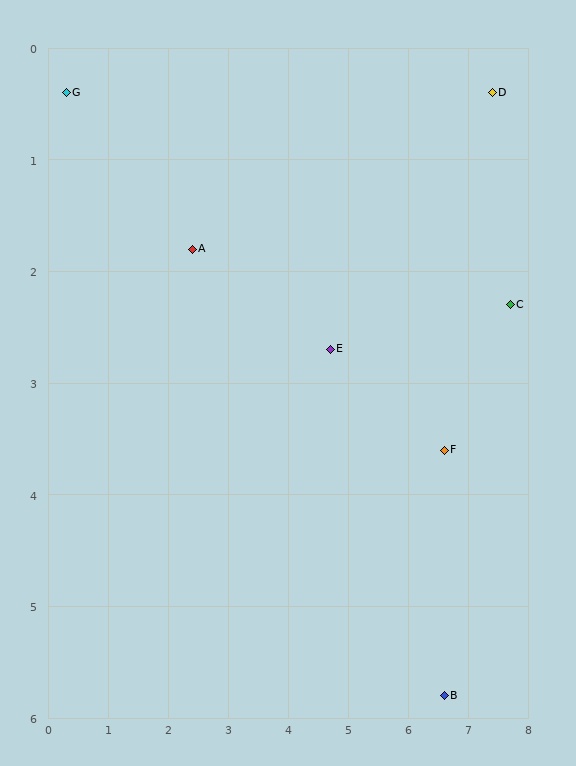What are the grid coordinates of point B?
Point B is at approximately (6.6, 5.8).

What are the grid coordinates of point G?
Point G is at approximately (0.3, 0.4).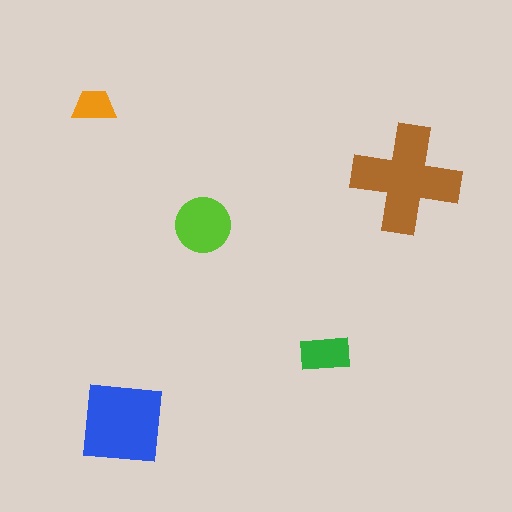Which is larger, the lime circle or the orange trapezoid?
The lime circle.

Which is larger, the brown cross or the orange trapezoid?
The brown cross.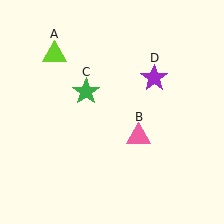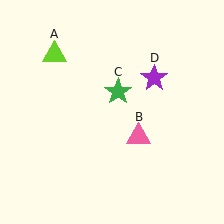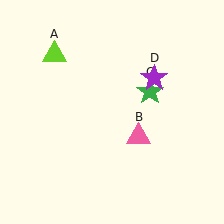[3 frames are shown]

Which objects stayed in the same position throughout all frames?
Lime triangle (object A) and pink triangle (object B) and purple star (object D) remained stationary.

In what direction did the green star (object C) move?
The green star (object C) moved right.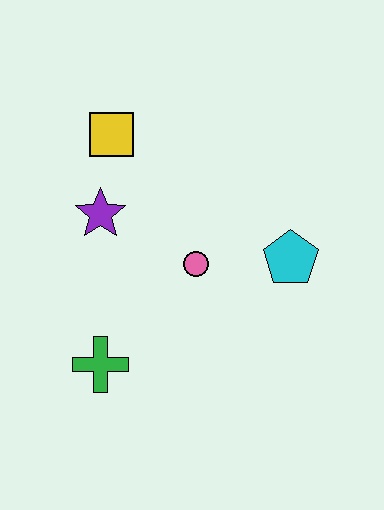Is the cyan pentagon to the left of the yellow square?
No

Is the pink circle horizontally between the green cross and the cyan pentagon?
Yes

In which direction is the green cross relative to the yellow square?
The green cross is below the yellow square.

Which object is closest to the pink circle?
The cyan pentagon is closest to the pink circle.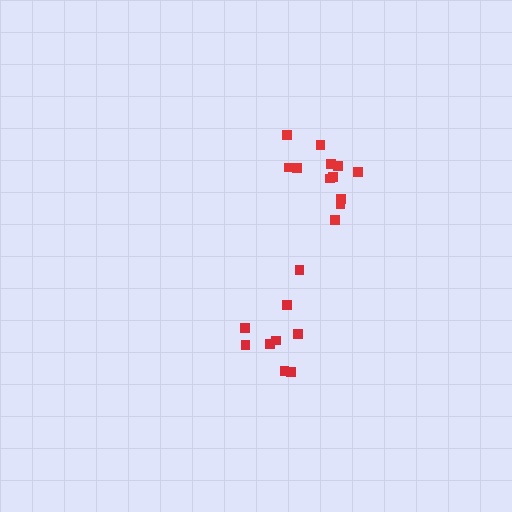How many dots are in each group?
Group 1: 13 dots, Group 2: 9 dots (22 total).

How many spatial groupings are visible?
There are 2 spatial groupings.